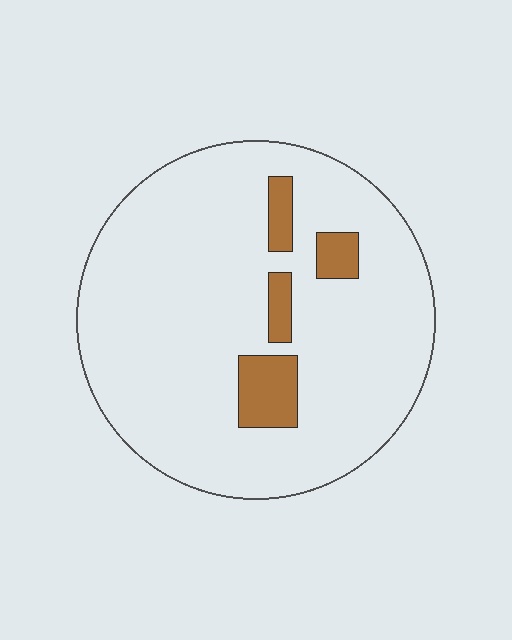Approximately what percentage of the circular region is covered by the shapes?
Approximately 10%.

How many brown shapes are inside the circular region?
4.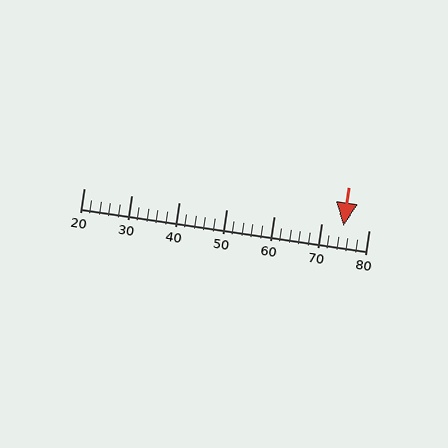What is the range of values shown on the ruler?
The ruler shows values from 20 to 80.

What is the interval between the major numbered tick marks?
The major tick marks are spaced 10 units apart.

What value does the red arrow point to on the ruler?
The red arrow points to approximately 75.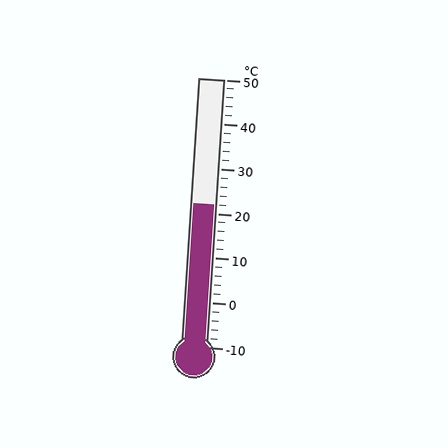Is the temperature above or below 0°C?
The temperature is above 0°C.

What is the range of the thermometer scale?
The thermometer scale ranges from -10°C to 50°C.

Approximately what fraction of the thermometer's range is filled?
The thermometer is filled to approximately 55% of its range.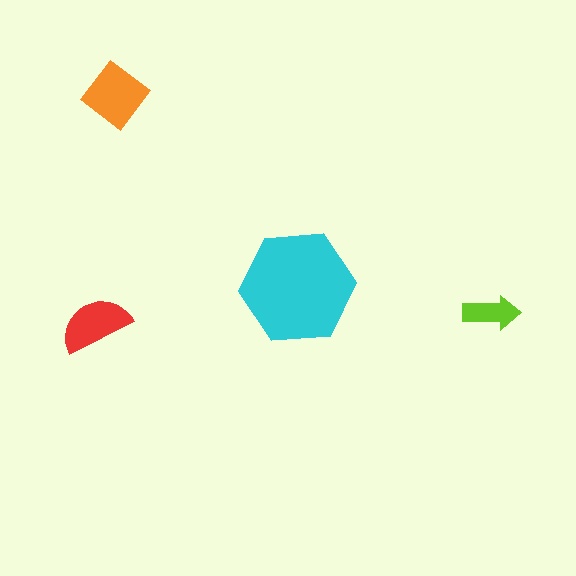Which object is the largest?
The cyan hexagon.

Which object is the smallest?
The lime arrow.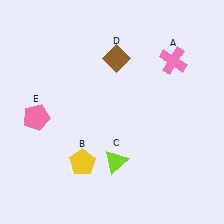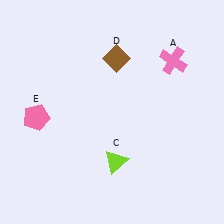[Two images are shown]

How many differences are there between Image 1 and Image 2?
There is 1 difference between the two images.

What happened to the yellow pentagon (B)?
The yellow pentagon (B) was removed in Image 2. It was in the bottom-left area of Image 1.